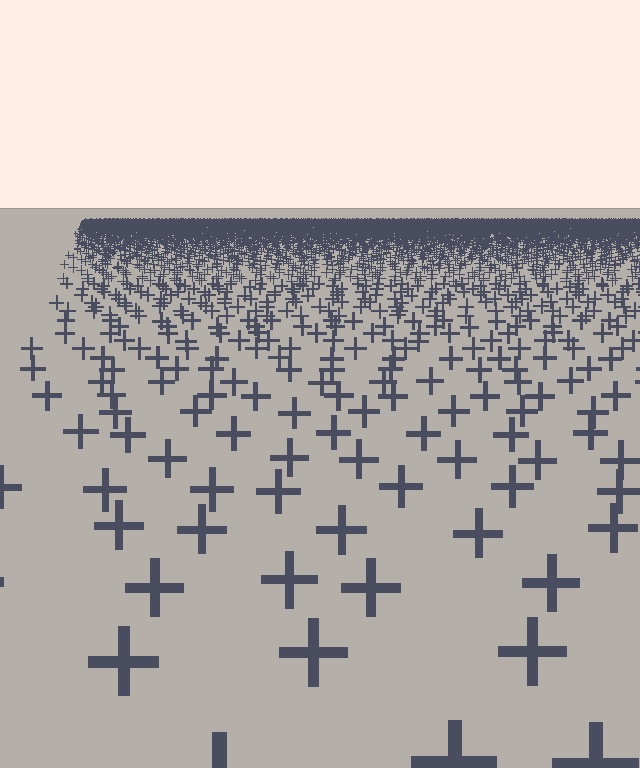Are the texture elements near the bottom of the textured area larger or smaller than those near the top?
Larger. Near the bottom, elements are closer to the viewer and appear at a bigger on-screen size.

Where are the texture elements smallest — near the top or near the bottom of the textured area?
Near the top.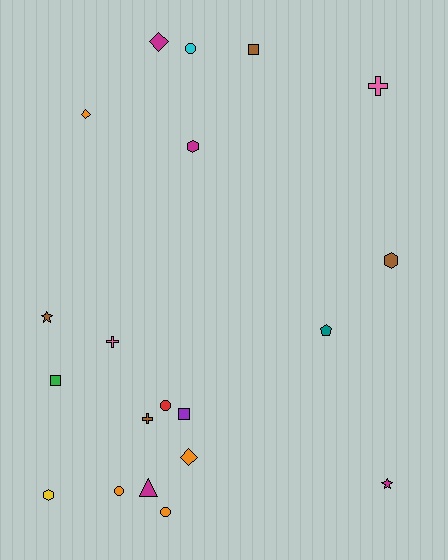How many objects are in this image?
There are 20 objects.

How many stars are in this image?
There are 2 stars.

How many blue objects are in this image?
There are no blue objects.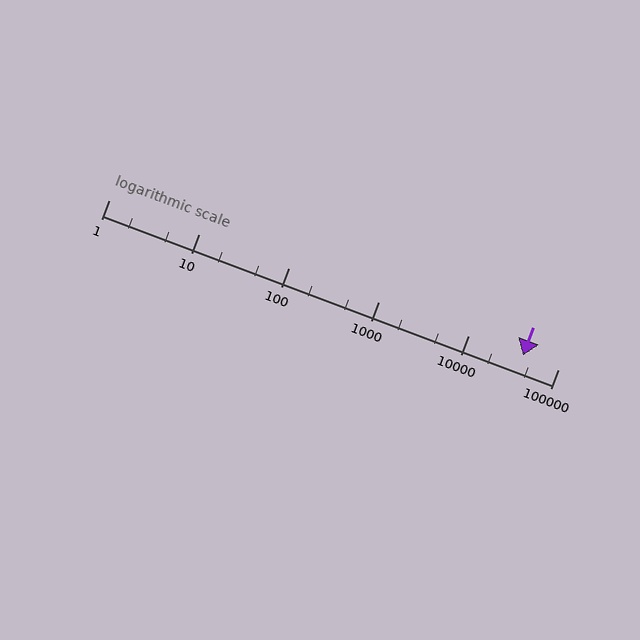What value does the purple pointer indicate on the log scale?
The pointer indicates approximately 41000.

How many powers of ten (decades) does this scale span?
The scale spans 5 decades, from 1 to 100000.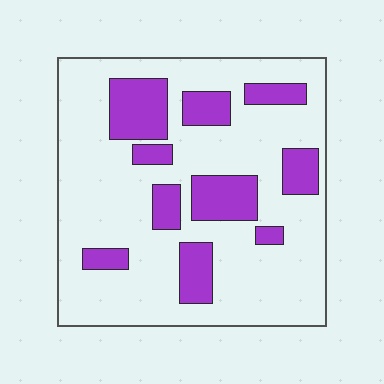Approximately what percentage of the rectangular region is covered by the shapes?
Approximately 25%.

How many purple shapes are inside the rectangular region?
10.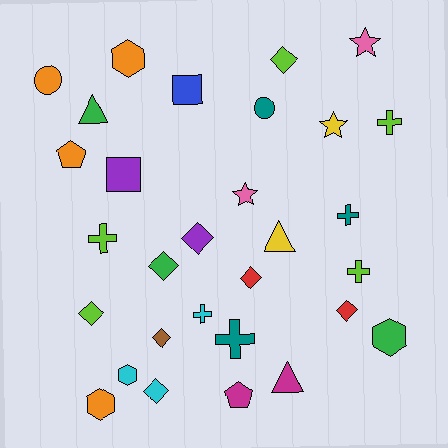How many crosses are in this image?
There are 6 crosses.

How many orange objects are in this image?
There are 4 orange objects.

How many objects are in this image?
There are 30 objects.